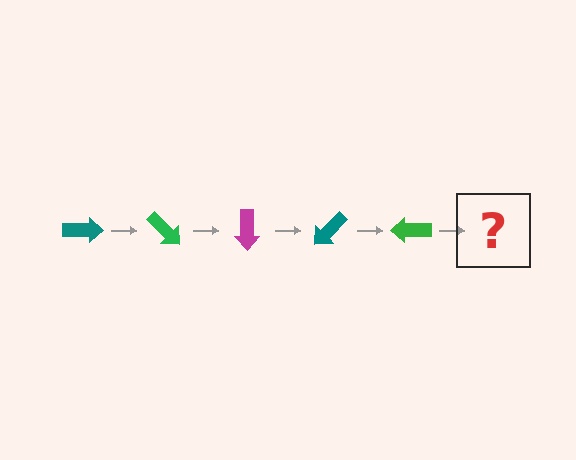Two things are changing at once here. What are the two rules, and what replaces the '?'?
The two rules are that it rotates 45 degrees each step and the color cycles through teal, green, and magenta. The '?' should be a magenta arrow, rotated 225 degrees from the start.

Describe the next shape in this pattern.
It should be a magenta arrow, rotated 225 degrees from the start.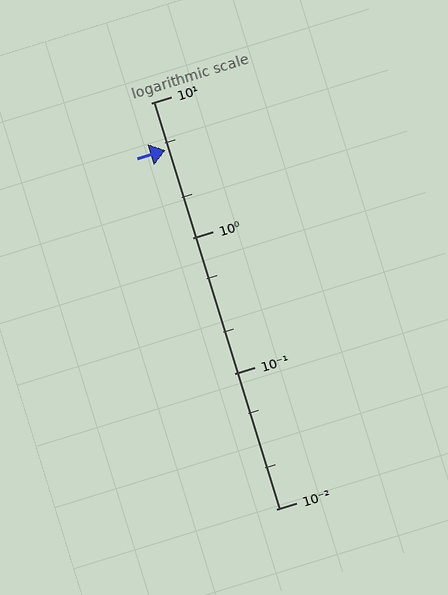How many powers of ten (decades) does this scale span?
The scale spans 3 decades, from 0.01 to 10.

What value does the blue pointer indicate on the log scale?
The pointer indicates approximately 4.5.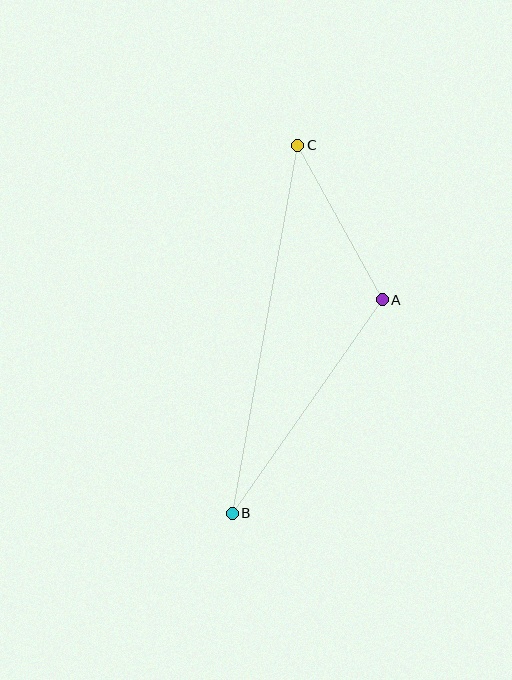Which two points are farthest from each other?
Points B and C are farthest from each other.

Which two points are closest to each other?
Points A and C are closest to each other.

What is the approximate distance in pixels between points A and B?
The distance between A and B is approximately 261 pixels.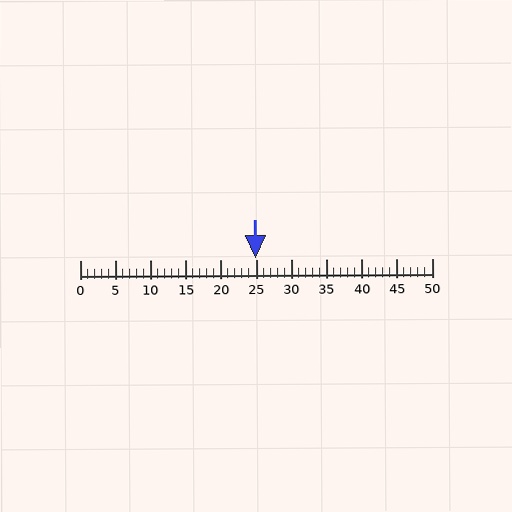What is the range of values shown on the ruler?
The ruler shows values from 0 to 50.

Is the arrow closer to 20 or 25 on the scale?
The arrow is closer to 25.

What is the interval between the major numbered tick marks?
The major tick marks are spaced 5 units apart.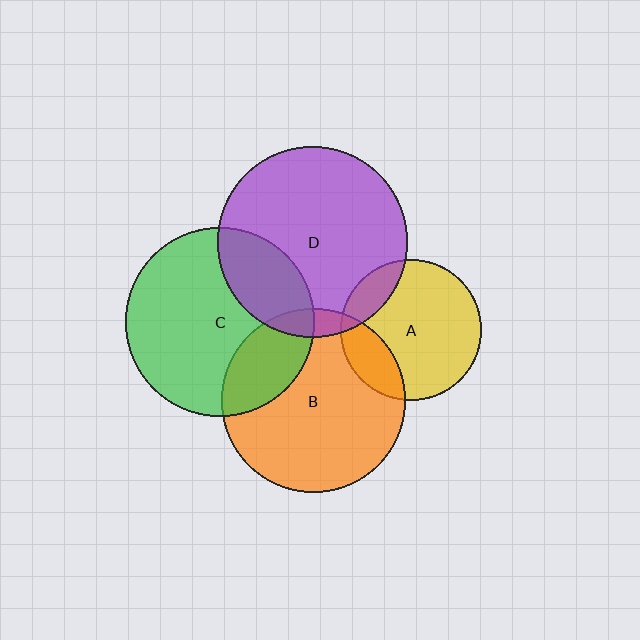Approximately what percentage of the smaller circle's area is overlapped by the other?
Approximately 20%.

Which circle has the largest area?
Circle D (purple).